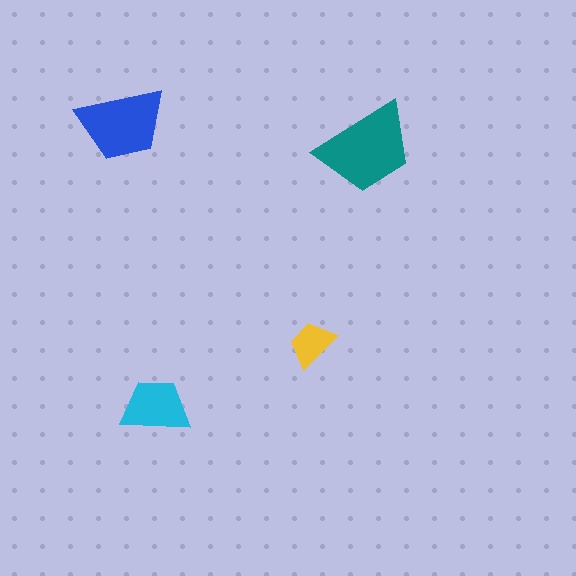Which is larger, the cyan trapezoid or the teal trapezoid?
The teal one.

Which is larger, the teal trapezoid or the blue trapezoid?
The teal one.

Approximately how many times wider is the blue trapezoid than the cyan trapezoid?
About 1.5 times wider.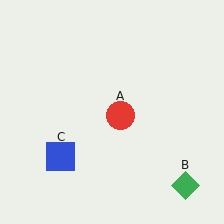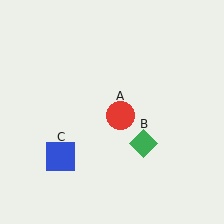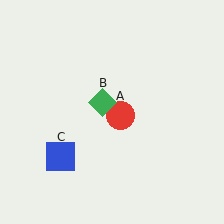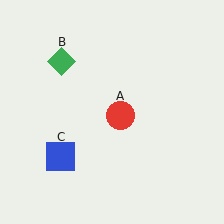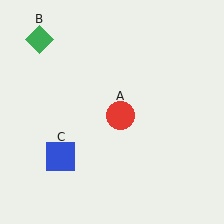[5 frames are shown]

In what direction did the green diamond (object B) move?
The green diamond (object B) moved up and to the left.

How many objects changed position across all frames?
1 object changed position: green diamond (object B).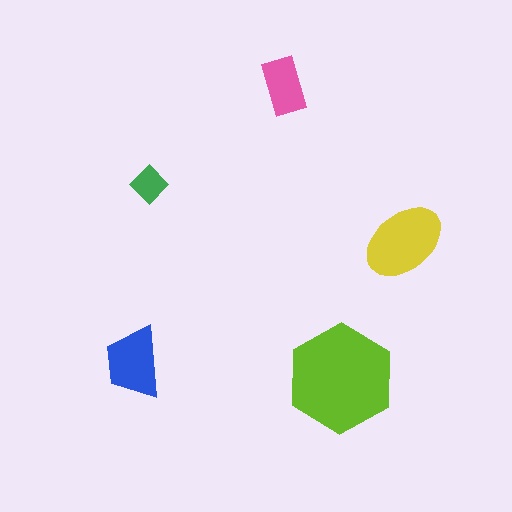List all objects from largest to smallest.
The lime hexagon, the yellow ellipse, the blue trapezoid, the pink rectangle, the green diamond.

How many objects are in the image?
There are 5 objects in the image.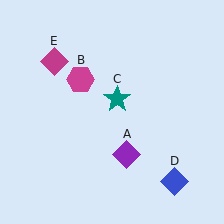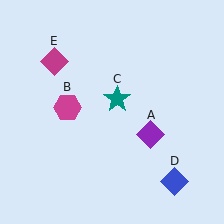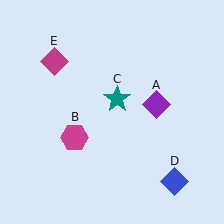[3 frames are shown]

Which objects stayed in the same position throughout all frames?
Teal star (object C) and blue diamond (object D) and magenta diamond (object E) remained stationary.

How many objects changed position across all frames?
2 objects changed position: purple diamond (object A), magenta hexagon (object B).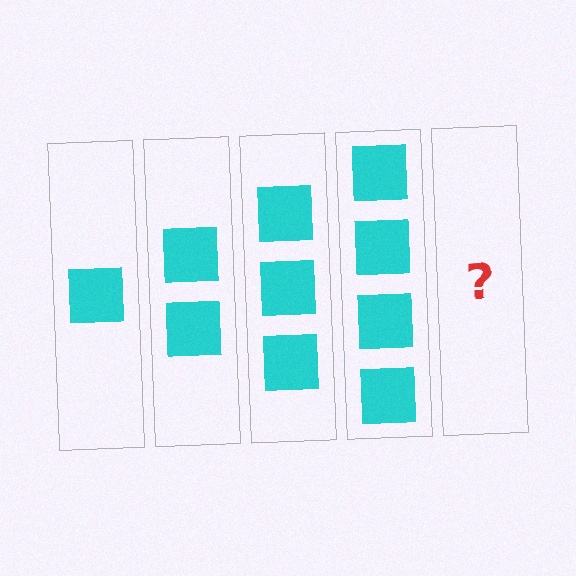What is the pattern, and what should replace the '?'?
The pattern is that each step adds one more square. The '?' should be 5 squares.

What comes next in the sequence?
The next element should be 5 squares.